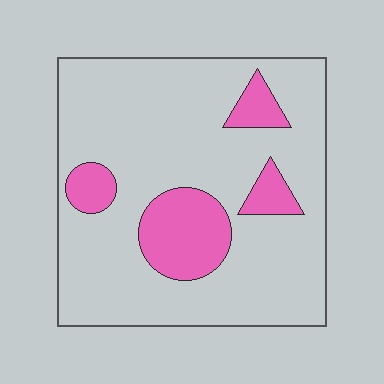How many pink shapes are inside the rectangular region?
4.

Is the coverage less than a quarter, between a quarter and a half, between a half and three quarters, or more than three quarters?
Less than a quarter.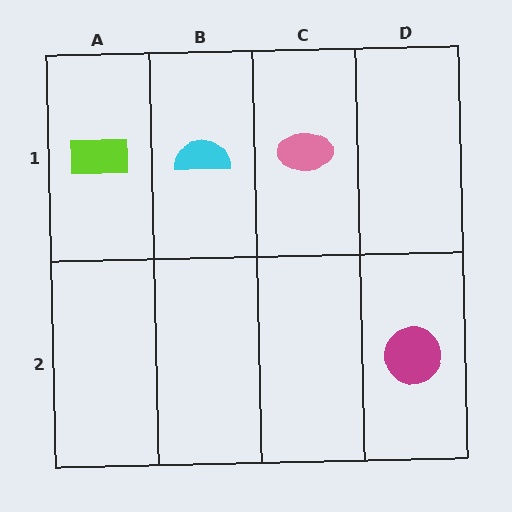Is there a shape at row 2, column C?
No, that cell is empty.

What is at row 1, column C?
A pink ellipse.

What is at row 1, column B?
A cyan semicircle.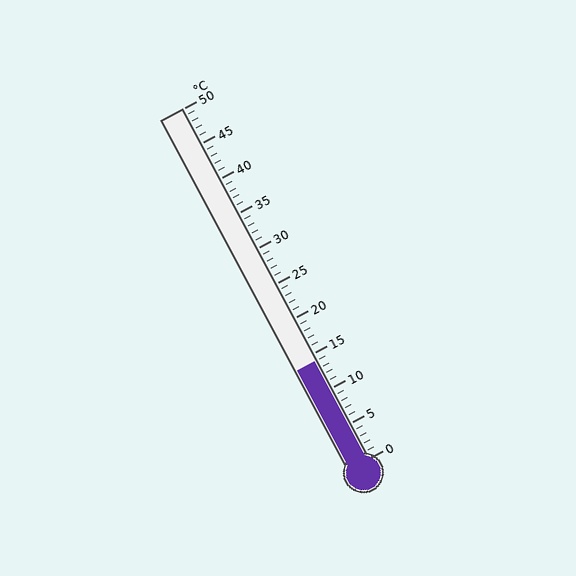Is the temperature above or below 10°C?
The temperature is above 10°C.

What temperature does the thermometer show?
The thermometer shows approximately 14°C.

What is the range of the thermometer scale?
The thermometer scale ranges from 0°C to 50°C.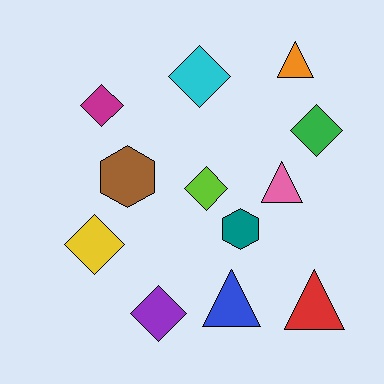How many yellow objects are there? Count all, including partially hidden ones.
There is 1 yellow object.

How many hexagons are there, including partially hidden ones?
There are 2 hexagons.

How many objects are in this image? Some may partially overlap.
There are 12 objects.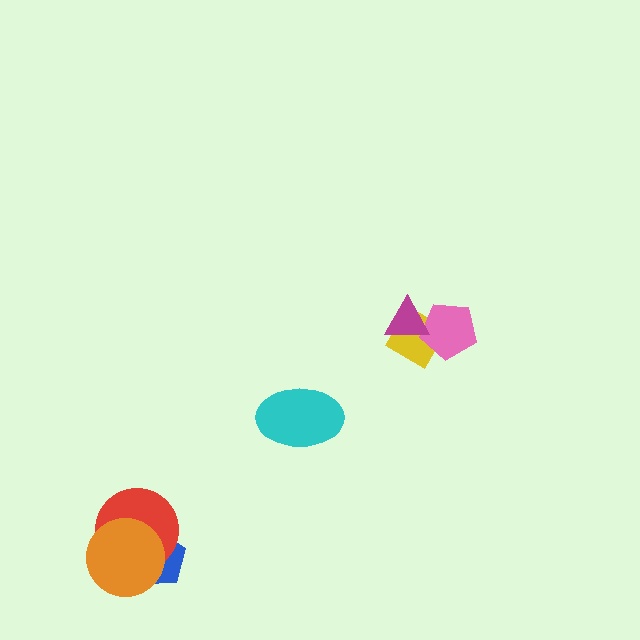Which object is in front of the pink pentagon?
The magenta triangle is in front of the pink pentagon.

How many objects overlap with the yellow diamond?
2 objects overlap with the yellow diamond.